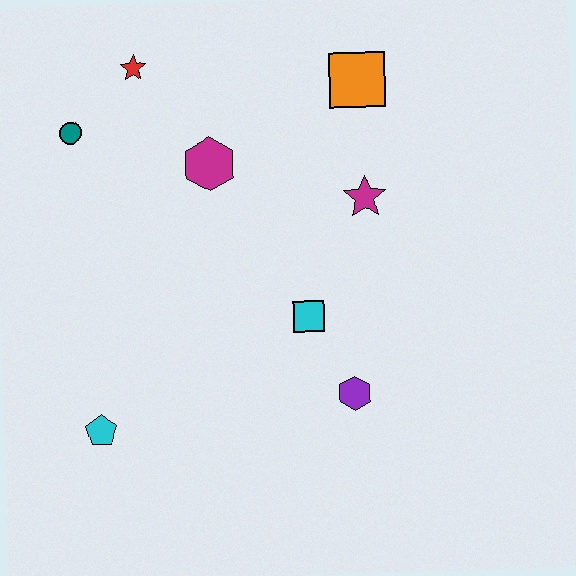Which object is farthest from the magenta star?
The cyan pentagon is farthest from the magenta star.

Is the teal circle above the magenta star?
Yes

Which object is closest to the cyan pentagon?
The cyan square is closest to the cyan pentagon.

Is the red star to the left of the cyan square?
Yes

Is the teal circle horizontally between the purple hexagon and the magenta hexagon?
No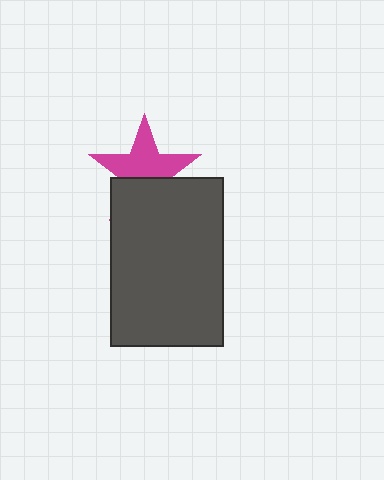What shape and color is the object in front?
The object in front is a dark gray rectangle.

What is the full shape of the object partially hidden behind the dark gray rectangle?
The partially hidden object is a magenta star.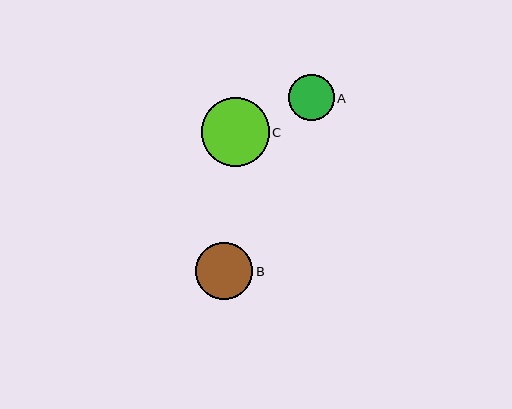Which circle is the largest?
Circle C is the largest with a size of approximately 68 pixels.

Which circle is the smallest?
Circle A is the smallest with a size of approximately 46 pixels.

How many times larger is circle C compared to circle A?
Circle C is approximately 1.5 times the size of circle A.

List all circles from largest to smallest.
From largest to smallest: C, B, A.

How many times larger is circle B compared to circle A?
Circle B is approximately 1.3 times the size of circle A.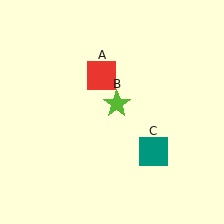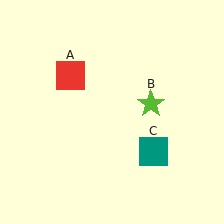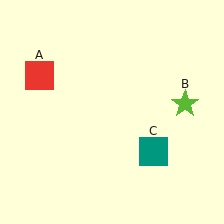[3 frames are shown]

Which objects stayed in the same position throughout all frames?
Teal square (object C) remained stationary.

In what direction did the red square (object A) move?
The red square (object A) moved left.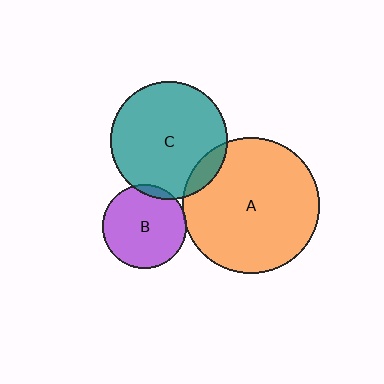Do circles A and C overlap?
Yes.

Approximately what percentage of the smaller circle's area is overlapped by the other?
Approximately 10%.